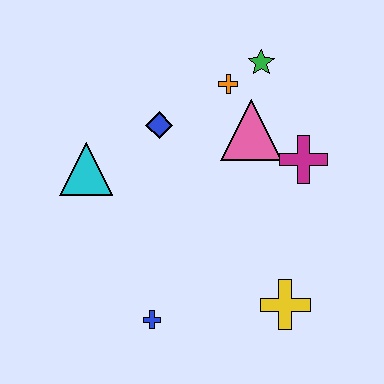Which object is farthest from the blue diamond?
The yellow cross is farthest from the blue diamond.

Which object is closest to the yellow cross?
The blue cross is closest to the yellow cross.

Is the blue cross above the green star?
No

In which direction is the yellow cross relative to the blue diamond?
The yellow cross is below the blue diamond.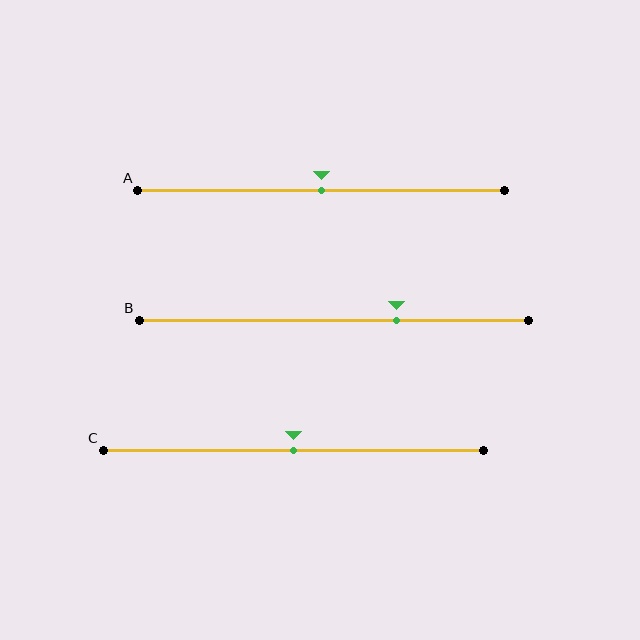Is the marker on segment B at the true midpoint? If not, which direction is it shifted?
No, the marker on segment B is shifted to the right by about 16% of the segment length.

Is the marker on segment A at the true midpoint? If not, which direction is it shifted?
Yes, the marker on segment A is at the true midpoint.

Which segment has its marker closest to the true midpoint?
Segment A has its marker closest to the true midpoint.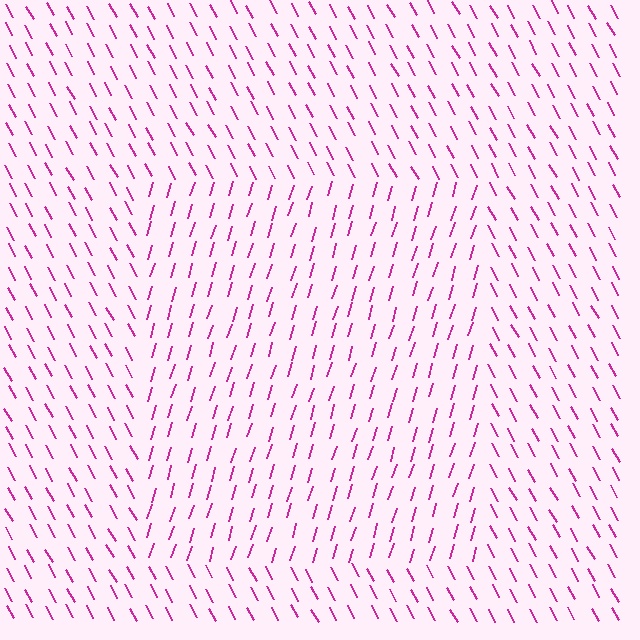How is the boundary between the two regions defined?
The boundary is defined purely by a change in line orientation (approximately 45 degrees difference). All lines are the same color and thickness.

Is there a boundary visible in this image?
Yes, there is a texture boundary formed by a change in line orientation.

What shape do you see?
I see a rectangle.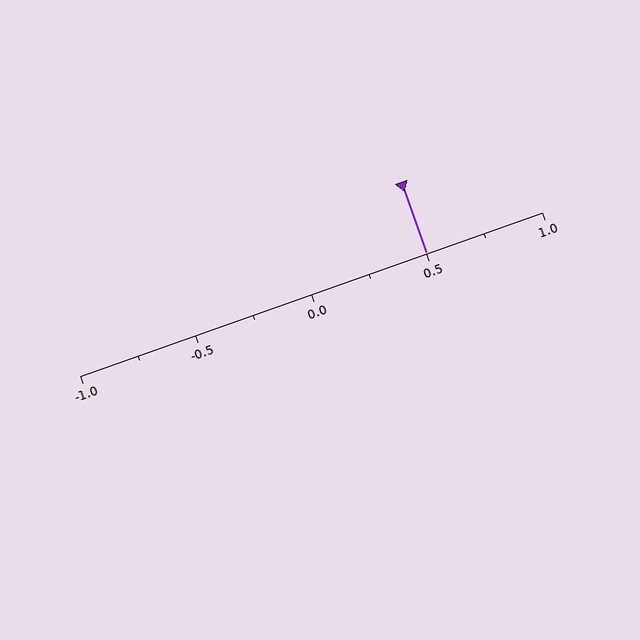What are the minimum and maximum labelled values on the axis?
The axis runs from -1.0 to 1.0.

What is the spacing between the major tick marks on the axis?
The major ticks are spaced 0.5 apart.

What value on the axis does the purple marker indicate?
The marker indicates approximately 0.5.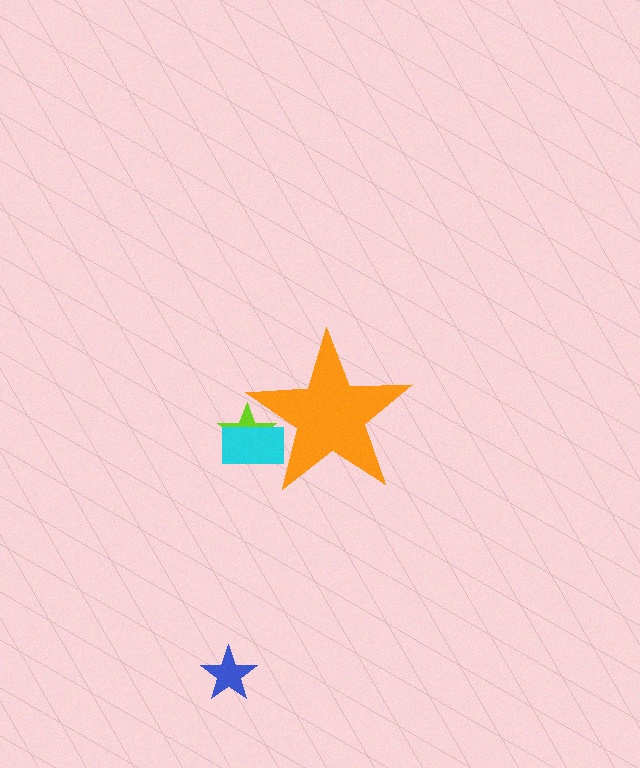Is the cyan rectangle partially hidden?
Yes, the cyan rectangle is partially hidden behind the orange star.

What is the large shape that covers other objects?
An orange star.